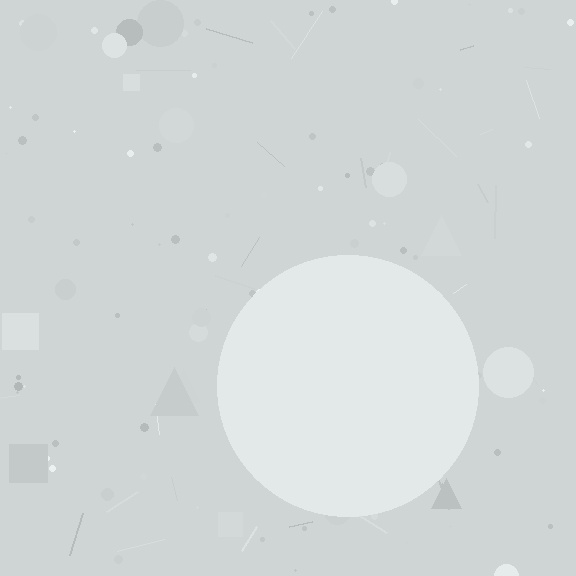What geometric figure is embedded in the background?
A circle is embedded in the background.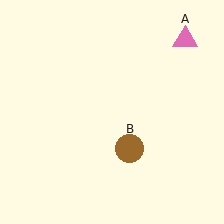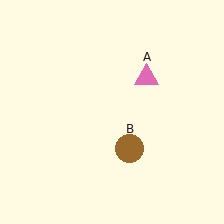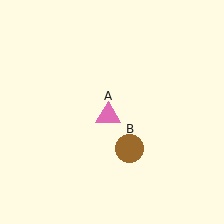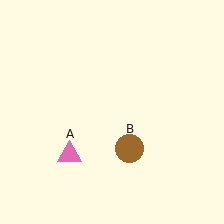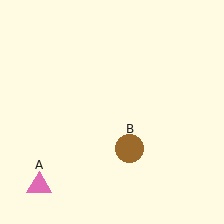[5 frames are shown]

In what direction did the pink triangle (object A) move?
The pink triangle (object A) moved down and to the left.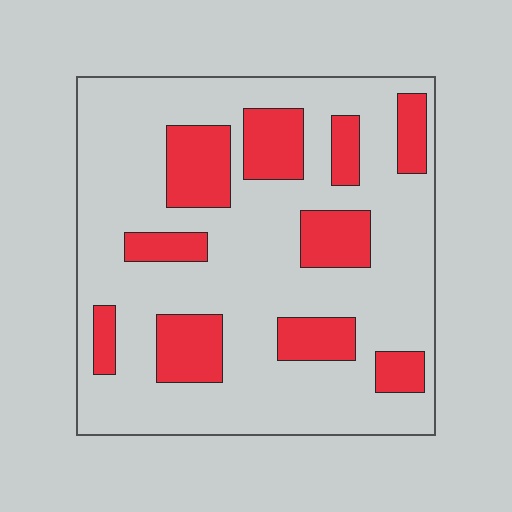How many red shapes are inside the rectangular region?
10.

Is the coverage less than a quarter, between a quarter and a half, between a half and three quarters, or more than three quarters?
Between a quarter and a half.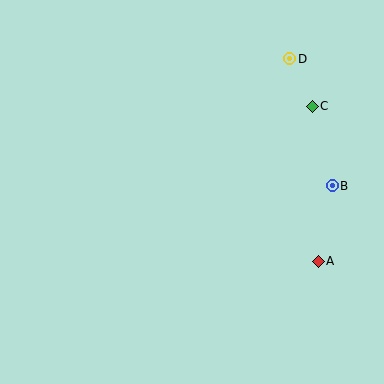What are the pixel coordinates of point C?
Point C is at (312, 106).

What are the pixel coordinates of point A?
Point A is at (318, 261).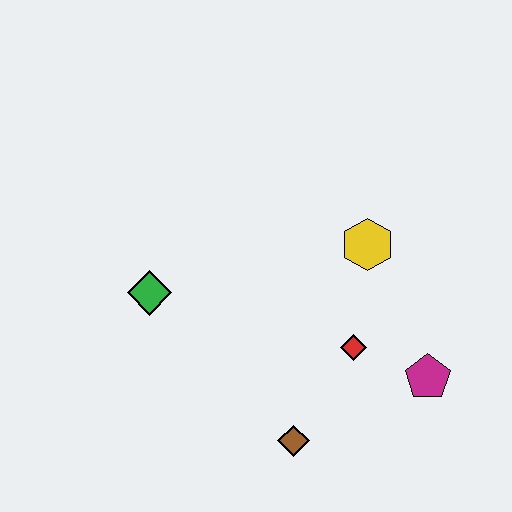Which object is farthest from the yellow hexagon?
The green diamond is farthest from the yellow hexagon.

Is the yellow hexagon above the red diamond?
Yes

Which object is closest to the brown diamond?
The red diamond is closest to the brown diamond.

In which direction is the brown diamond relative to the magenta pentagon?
The brown diamond is to the left of the magenta pentagon.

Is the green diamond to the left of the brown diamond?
Yes